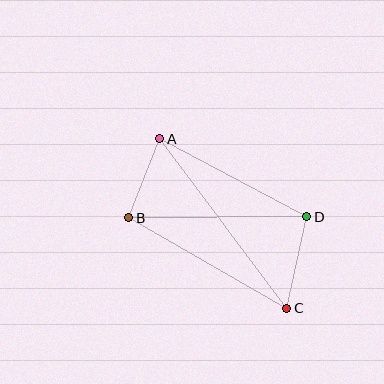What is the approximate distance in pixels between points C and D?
The distance between C and D is approximately 94 pixels.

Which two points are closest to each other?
Points A and B are closest to each other.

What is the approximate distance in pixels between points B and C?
The distance between B and C is approximately 182 pixels.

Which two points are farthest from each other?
Points A and C are farthest from each other.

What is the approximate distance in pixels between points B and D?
The distance between B and D is approximately 178 pixels.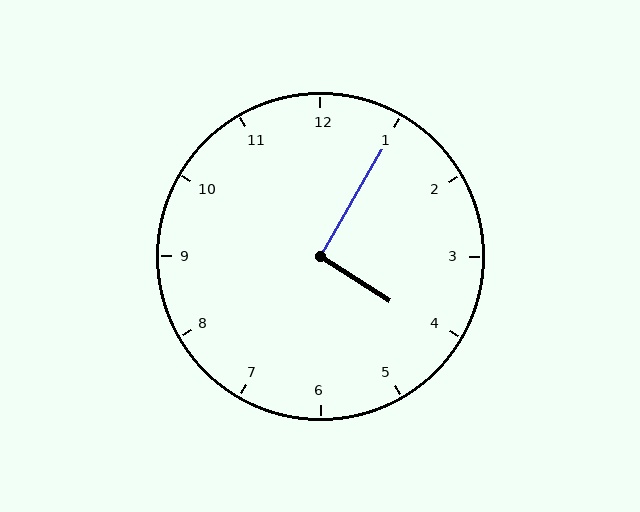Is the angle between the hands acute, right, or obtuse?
It is right.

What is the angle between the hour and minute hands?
Approximately 92 degrees.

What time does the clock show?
4:05.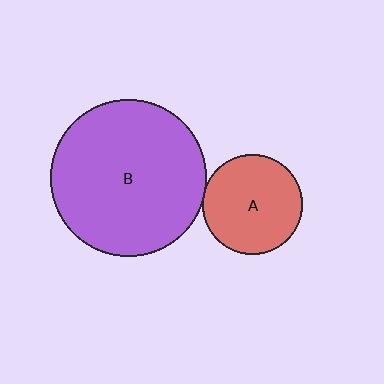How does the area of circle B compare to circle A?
Approximately 2.5 times.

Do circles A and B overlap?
Yes.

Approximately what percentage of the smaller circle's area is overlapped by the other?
Approximately 5%.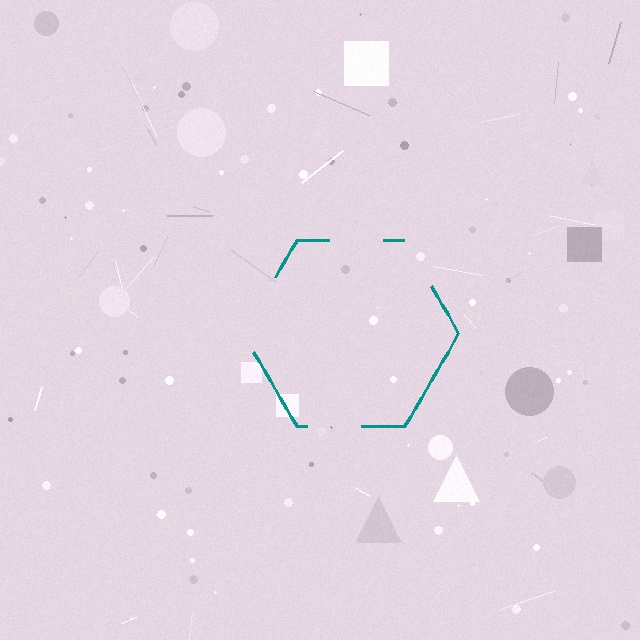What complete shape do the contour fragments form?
The contour fragments form a hexagon.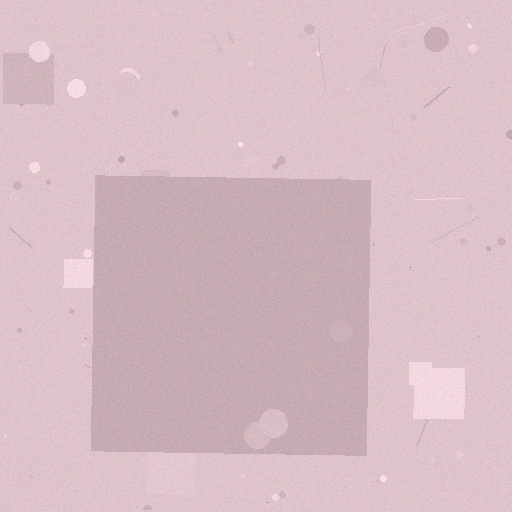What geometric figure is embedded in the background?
A square is embedded in the background.